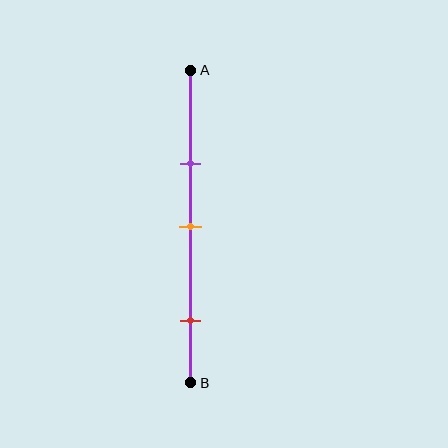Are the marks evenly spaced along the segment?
No, the marks are not evenly spaced.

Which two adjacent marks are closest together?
The purple and orange marks are the closest adjacent pair.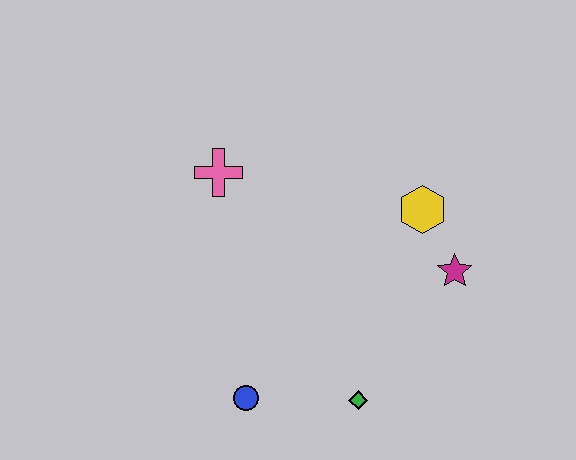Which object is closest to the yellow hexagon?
The magenta star is closest to the yellow hexagon.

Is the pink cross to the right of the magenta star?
No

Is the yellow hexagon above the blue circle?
Yes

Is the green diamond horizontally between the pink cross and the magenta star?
Yes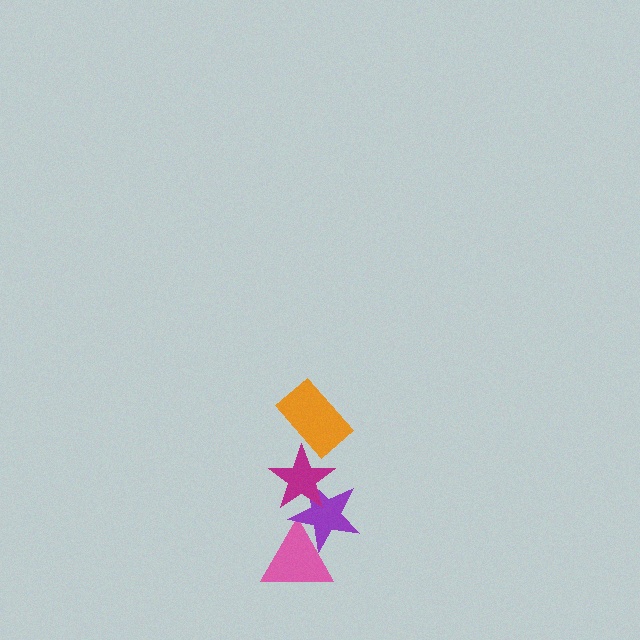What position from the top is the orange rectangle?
The orange rectangle is 1st from the top.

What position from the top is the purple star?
The purple star is 3rd from the top.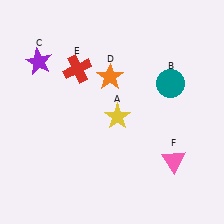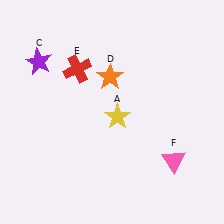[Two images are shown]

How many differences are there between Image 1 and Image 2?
There is 1 difference between the two images.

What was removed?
The teal circle (B) was removed in Image 2.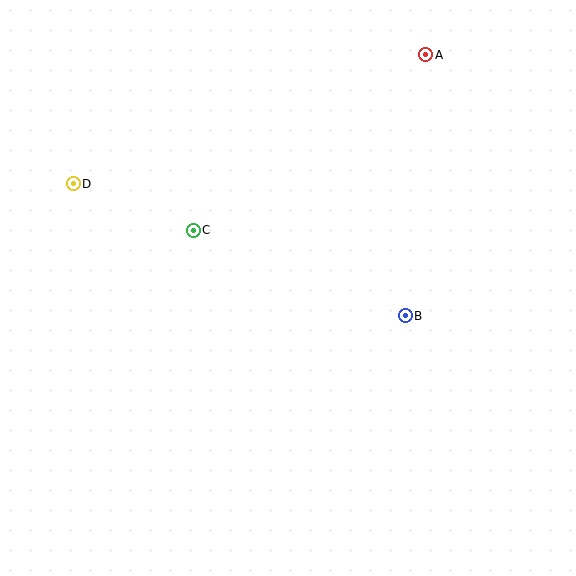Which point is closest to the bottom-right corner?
Point B is closest to the bottom-right corner.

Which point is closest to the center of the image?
Point C at (193, 230) is closest to the center.